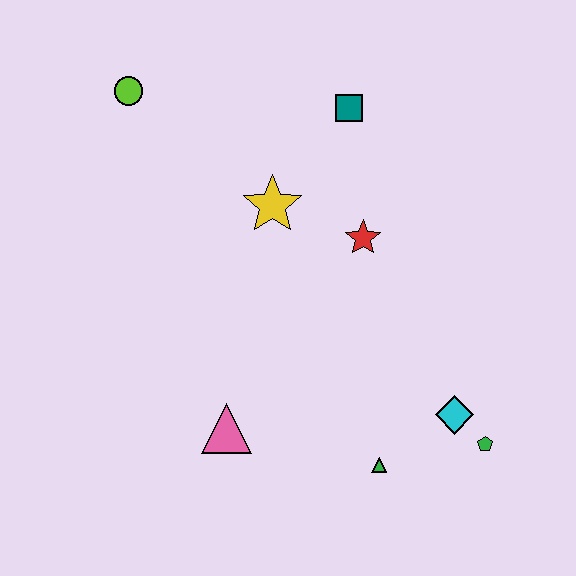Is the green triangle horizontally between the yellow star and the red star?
No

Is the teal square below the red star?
No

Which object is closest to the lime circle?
The yellow star is closest to the lime circle.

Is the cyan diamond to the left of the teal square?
No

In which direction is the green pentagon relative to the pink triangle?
The green pentagon is to the right of the pink triangle.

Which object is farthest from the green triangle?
The lime circle is farthest from the green triangle.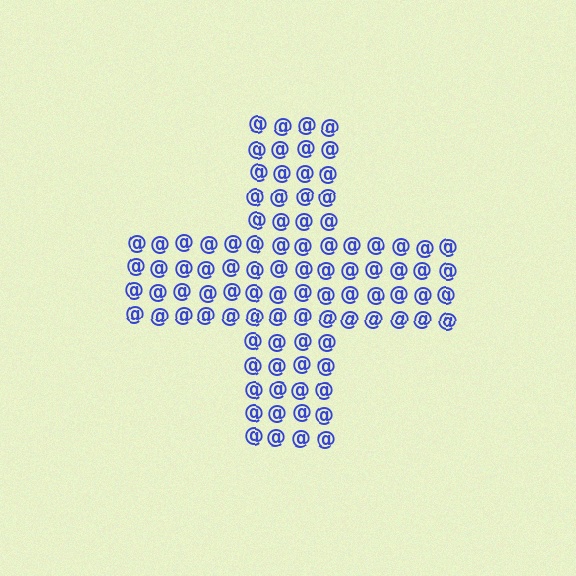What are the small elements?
The small elements are at signs.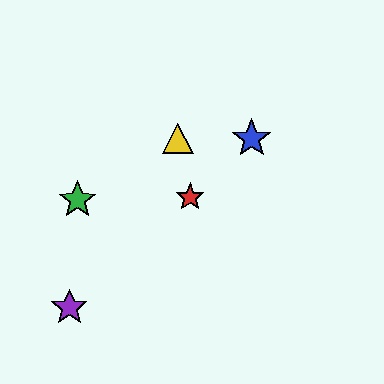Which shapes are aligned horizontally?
The blue star, the yellow triangle are aligned horizontally.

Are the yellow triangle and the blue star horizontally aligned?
Yes, both are at y≈139.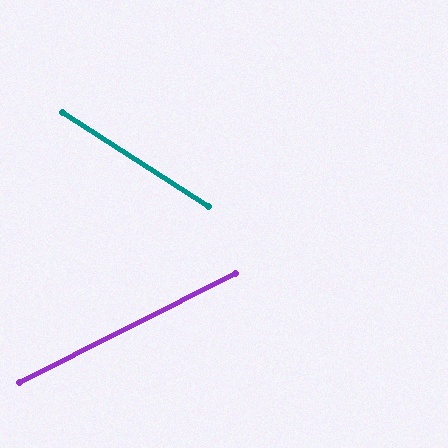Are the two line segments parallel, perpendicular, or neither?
Neither parallel nor perpendicular — they differ by about 60°.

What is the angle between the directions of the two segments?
Approximately 60 degrees.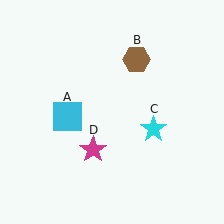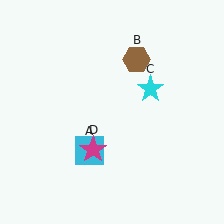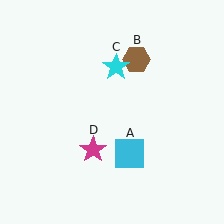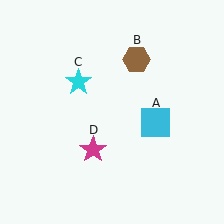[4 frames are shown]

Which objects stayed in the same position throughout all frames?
Brown hexagon (object B) and magenta star (object D) remained stationary.